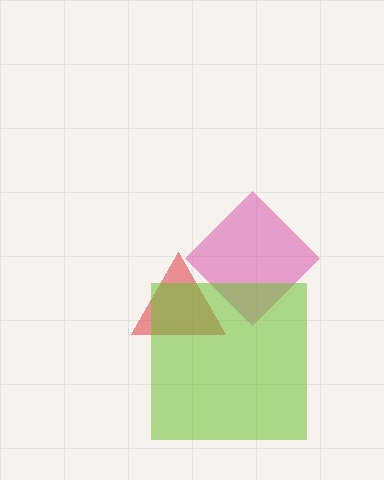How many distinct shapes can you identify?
There are 3 distinct shapes: a pink diamond, a red triangle, a lime square.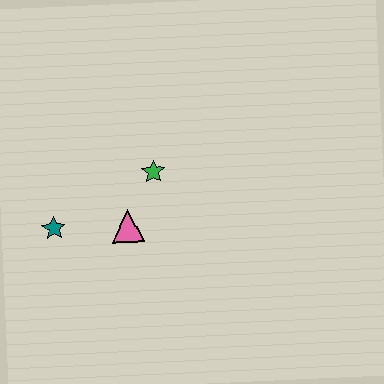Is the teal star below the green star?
Yes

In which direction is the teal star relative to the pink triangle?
The teal star is to the left of the pink triangle.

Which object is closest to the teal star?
The pink triangle is closest to the teal star.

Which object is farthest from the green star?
The teal star is farthest from the green star.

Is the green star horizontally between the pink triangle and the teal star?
No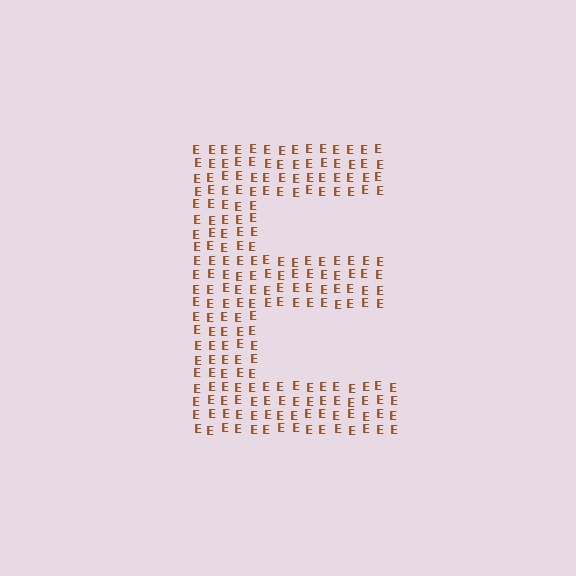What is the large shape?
The large shape is the letter E.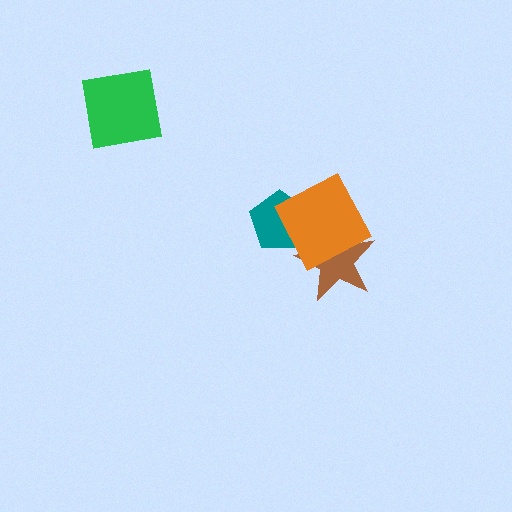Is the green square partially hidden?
No, no other shape covers it.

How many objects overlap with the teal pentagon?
1 object overlaps with the teal pentagon.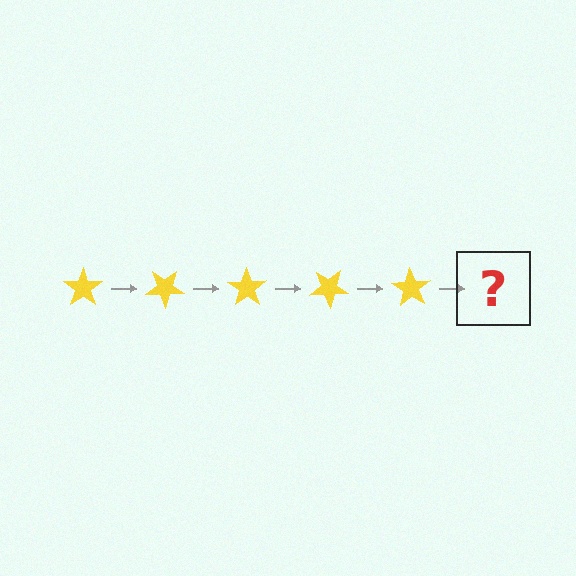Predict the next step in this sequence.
The next step is a yellow star rotated 175 degrees.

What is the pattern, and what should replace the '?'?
The pattern is that the star rotates 35 degrees each step. The '?' should be a yellow star rotated 175 degrees.